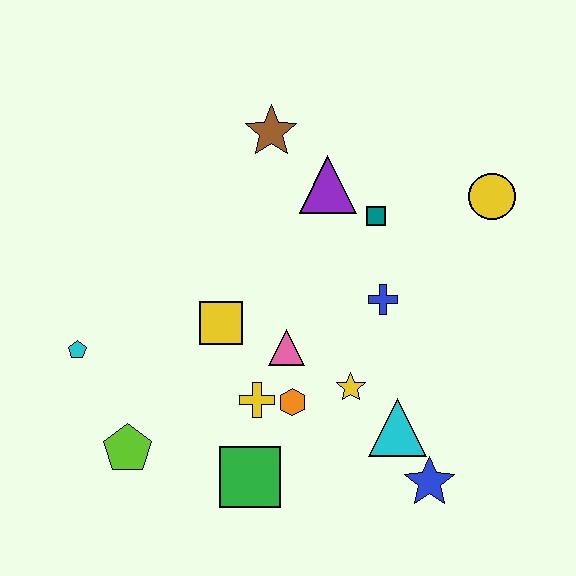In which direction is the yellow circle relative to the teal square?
The yellow circle is to the right of the teal square.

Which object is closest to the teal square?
The purple triangle is closest to the teal square.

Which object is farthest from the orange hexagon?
The yellow circle is farthest from the orange hexagon.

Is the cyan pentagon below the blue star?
No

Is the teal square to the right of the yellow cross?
Yes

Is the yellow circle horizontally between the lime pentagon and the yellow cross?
No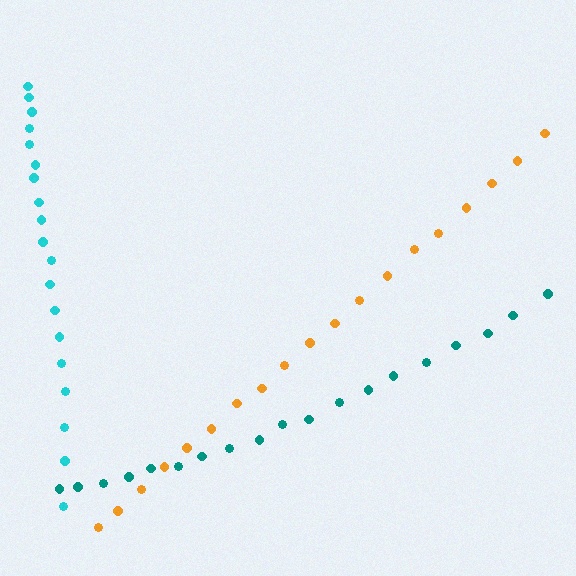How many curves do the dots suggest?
There are 3 distinct paths.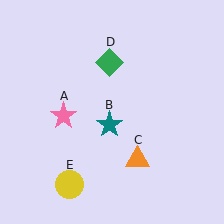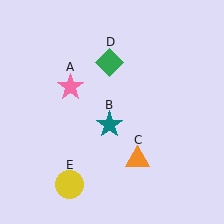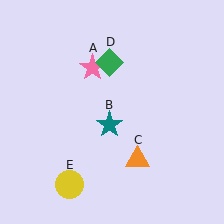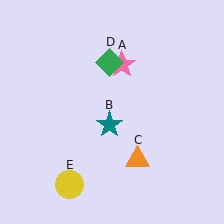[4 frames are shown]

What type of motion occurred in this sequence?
The pink star (object A) rotated clockwise around the center of the scene.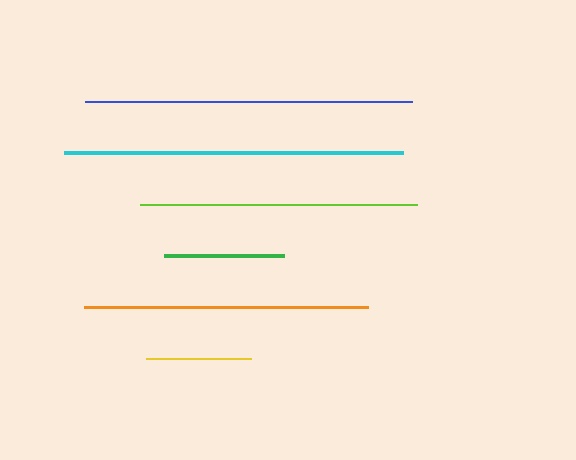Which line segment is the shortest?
The yellow line is the shortest at approximately 105 pixels.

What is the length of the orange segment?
The orange segment is approximately 284 pixels long.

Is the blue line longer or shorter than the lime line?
The blue line is longer than the lime line.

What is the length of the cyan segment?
The cyan segment is approximately 338 pixels long.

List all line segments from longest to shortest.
From longest to shortest: cyan, blue, orange, lime, green, yellow.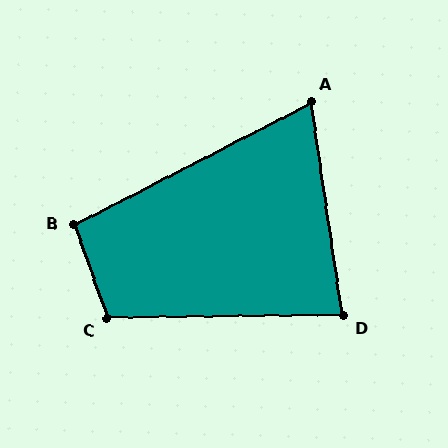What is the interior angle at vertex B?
Approximately 98 degrees (obtuse).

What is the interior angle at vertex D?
Approximately 82 degrees (acute).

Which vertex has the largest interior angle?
C, at approximately 109 degrees.